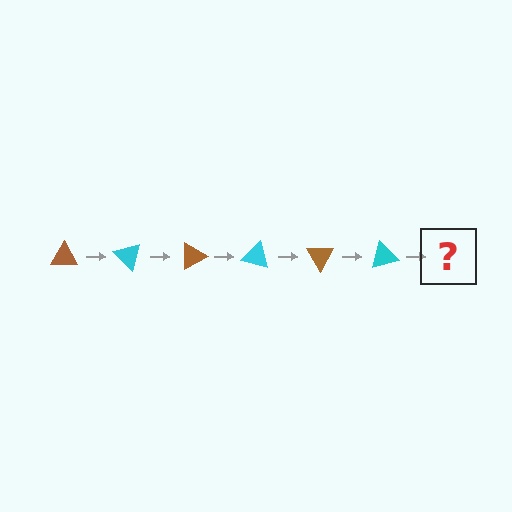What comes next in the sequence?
The next element should be a brown triangle, rotated 270 degrees from the start.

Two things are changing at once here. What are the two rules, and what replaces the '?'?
The two rules are that it rotates 45 degrees each step and the color cycles through brown and cyan. The '?' should be a brown triangle, rotated 270 degrees from the start.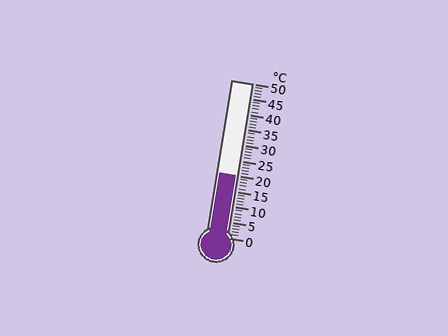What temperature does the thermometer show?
The thermometer shows approximately 20°C.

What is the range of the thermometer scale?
The thermometer scale ranges from 0°C to 50°C.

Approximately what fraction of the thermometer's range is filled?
The thermometer is filled to approximately 40% of its range.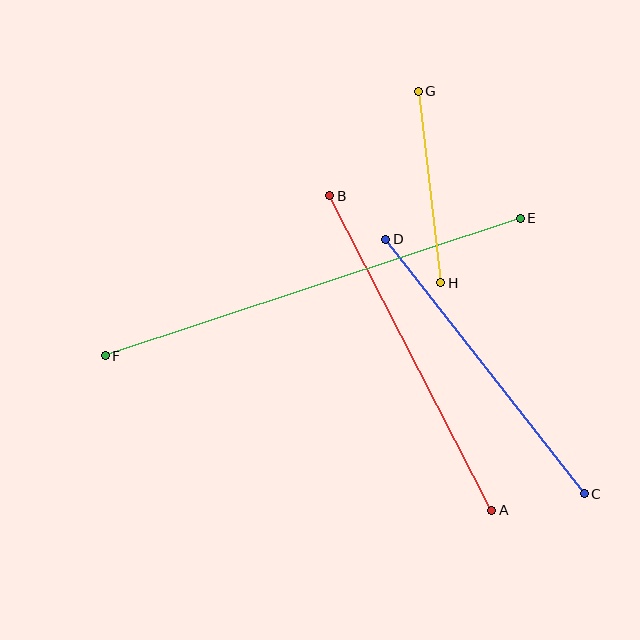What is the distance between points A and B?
The distance is approximately 354 pixels.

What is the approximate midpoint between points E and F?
The midpoint is at approximately (313, 287) pixels.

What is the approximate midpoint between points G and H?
The midpoint is at approximately (429, 187) pixels.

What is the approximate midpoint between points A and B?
The midpoint is at approximately (411, 353) pixels.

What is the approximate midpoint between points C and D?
The midpoint is at approximately (485, 367) pixels.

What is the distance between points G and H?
The distance is approximately 193 pixels.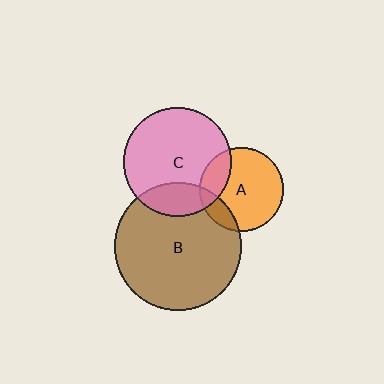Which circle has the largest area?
Circle B (brown).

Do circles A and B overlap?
Yes.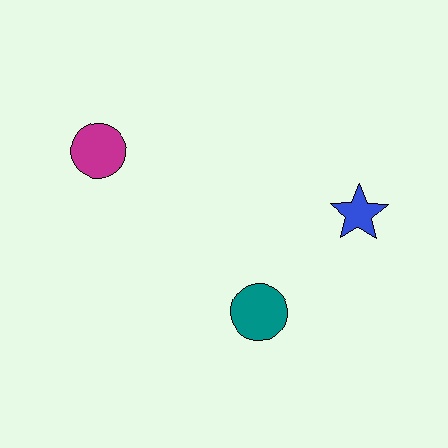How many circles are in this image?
There are 2 circles.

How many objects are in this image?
There are 3 objects.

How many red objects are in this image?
There are no red objects.